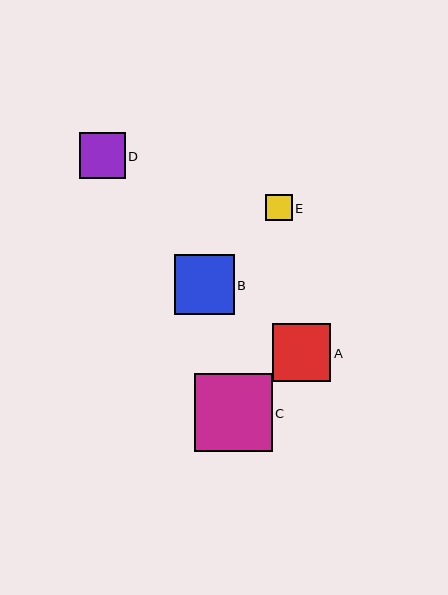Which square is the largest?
Square C is the largest with a size of approximately 78 pixels.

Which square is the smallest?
Square E is the smallest with a size of approximately 26 pixels.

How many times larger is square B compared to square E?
Square B is approximately 2.3 times the size of square E.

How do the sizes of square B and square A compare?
Square B and square A are approximately the same size.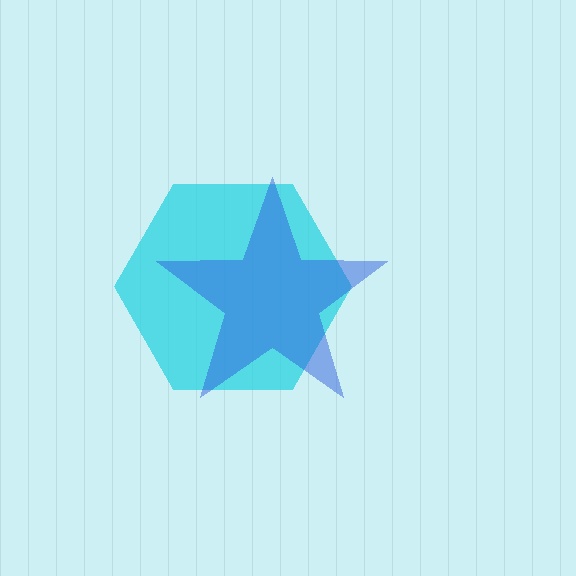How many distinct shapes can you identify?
There are 2 distinct shapes: a cyan hexagon, a blue star.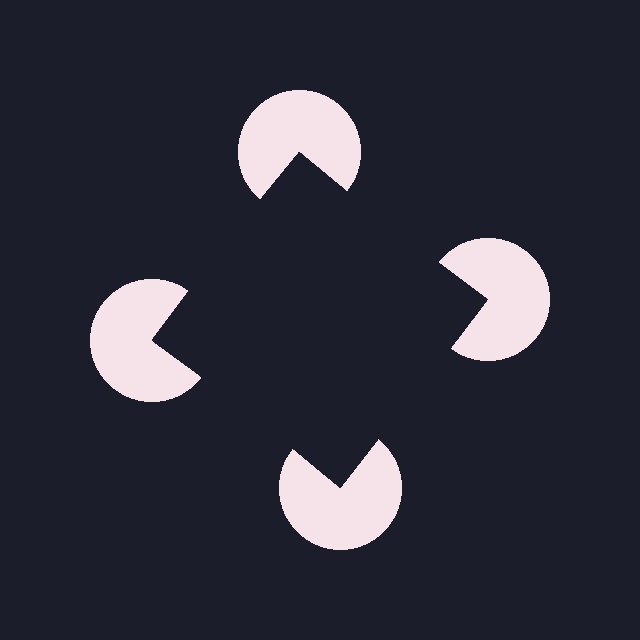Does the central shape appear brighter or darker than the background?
It typically appears slightly darker than the background, even though no actual brightness change is drawn.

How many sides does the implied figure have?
4 sides.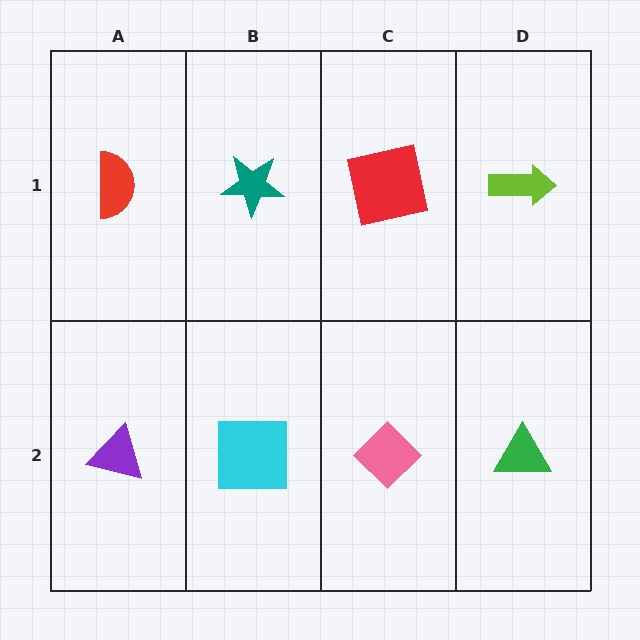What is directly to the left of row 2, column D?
A pink diamond.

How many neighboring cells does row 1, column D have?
2.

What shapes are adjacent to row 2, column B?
A teal star (row 1, column B), a purple triangle (row 2, column A), a pink diamond (row 2, column C).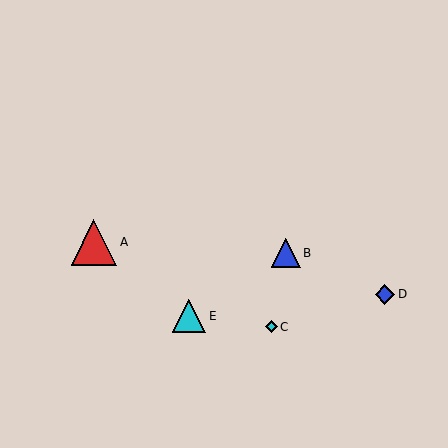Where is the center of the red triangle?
The center of the red triangle is at (94, 242).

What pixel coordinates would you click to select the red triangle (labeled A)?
Click at (94, 242) to select the red triangle A.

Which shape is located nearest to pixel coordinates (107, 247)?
The red triangle (labeled A) at (94, 242) is nearest to that location.